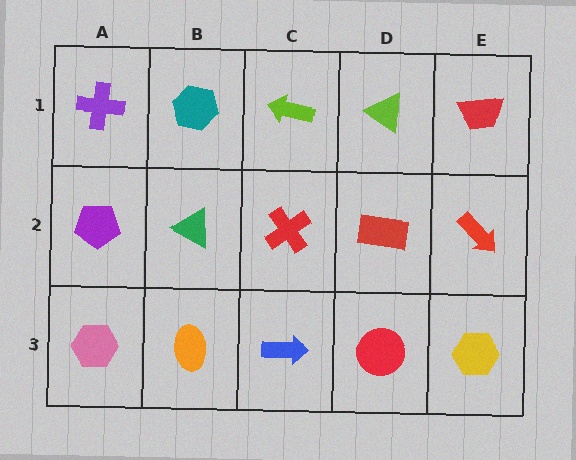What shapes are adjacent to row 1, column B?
A green triangle (row 2, column B), a purple cross (row 1, column A), a lime arrow (row 1, column C).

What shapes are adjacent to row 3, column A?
A purple pentagon (row 2, column A), an orange ellipse (row 3, column B).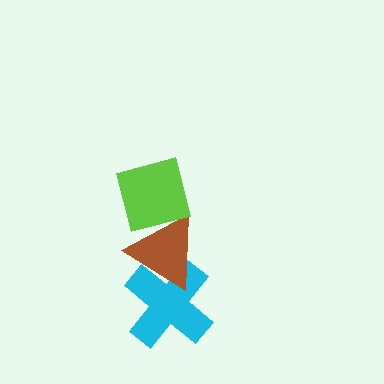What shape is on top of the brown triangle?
The lime square is on top of the brown triangle.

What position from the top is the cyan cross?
The cyan cross is 3rd from the top.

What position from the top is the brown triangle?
The brown triangle is 2nd from the top.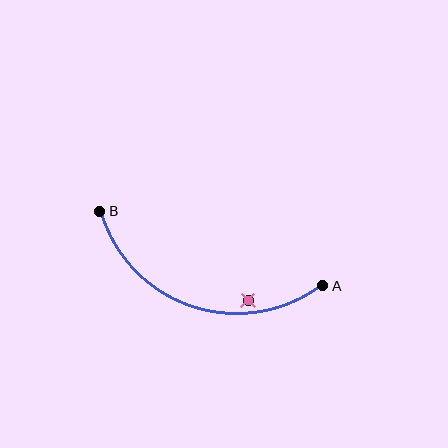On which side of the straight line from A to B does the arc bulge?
The arc bulges below the straight line connecting A and B.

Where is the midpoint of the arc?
The arc midpoint is the point on the curve farthest from the straight line joining A and B. It sits below that line.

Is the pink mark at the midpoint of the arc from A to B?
No — the pink mark does not lie on the arc at all. It sits slightly inside the curve.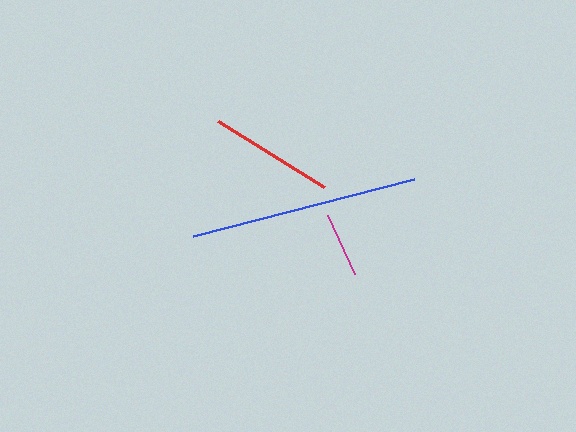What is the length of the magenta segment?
The magenta segment is approximately 64 pixels long.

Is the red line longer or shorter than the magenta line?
The red line is longer than the magenta line.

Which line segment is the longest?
The blue line is the longest at approximately 228 pixels.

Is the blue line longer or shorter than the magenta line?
The blue line is longer than the magenta line.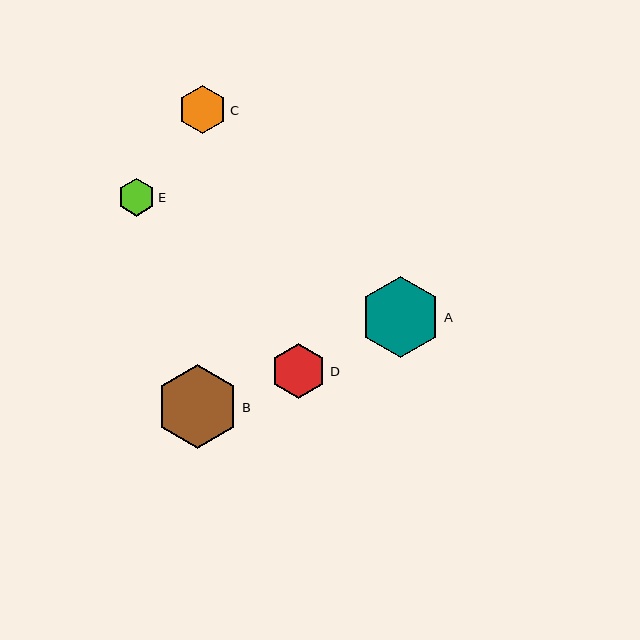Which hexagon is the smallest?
Hexagon E is the smallest with a size of approximately 38 pixels.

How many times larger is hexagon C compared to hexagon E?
Hexagon C is approximately 1.3 times the size of hexagon E.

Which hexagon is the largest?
Hexagon B is the largest with a size of approximately 84 pixels.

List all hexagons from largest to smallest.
From largest to smallest: B, A, D, C, E.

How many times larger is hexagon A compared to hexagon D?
Hexagon A is approximately 1.5 times the size of hexagon D.